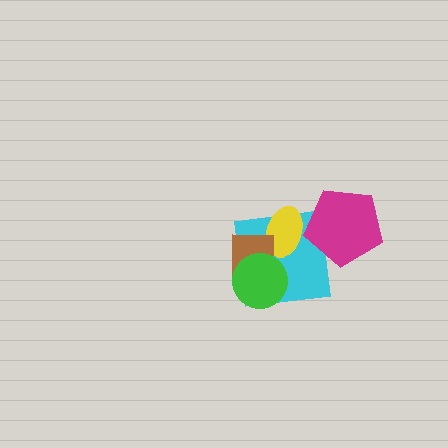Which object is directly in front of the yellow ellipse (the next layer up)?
The brown square is directly in front of the yellow ellipse.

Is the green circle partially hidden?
No, no other shape covers it.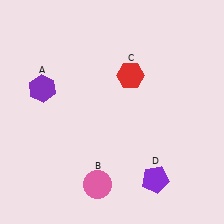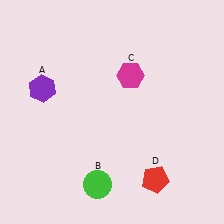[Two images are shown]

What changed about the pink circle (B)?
In Image 1, B is pink. In Image 2, it changed to green.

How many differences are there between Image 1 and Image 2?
There are 3 differences between the two images.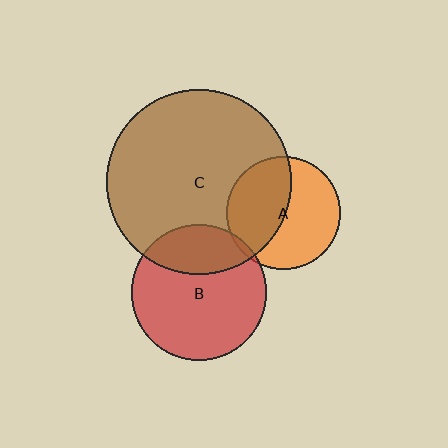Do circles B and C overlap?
Yes.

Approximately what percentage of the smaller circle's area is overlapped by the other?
Approximately 25%.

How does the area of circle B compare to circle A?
Approximately 1.4 times.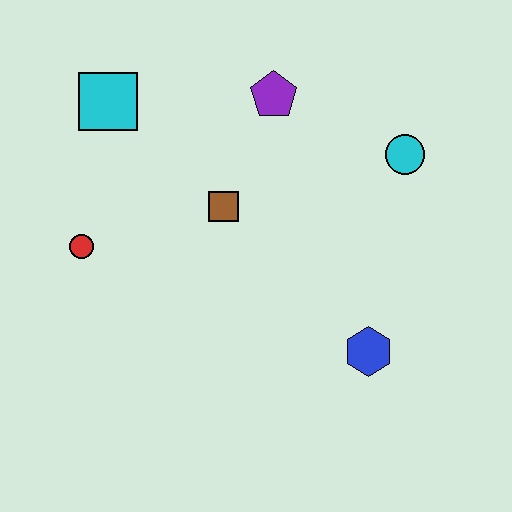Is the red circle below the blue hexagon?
No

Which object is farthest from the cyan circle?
The red circle is farthest from the cyan circle.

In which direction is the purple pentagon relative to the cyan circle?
The purple pentagon is to the left of the cyan circle.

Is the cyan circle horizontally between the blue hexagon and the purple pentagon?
No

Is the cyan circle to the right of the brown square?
Yes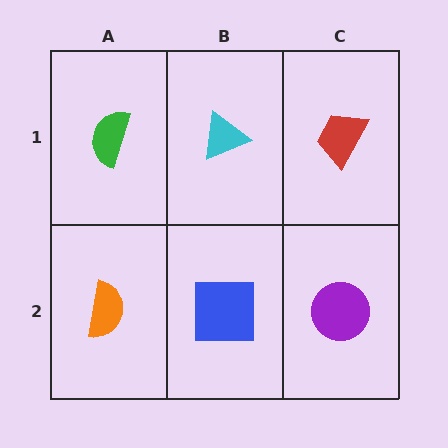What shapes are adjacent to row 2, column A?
A green semicircle (row 1, column A), a blue square (row 2, column B).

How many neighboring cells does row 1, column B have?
3.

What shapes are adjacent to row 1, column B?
A blue square (row 2, column B), a green semicircle (row 1, column A), a red trapezoid (row 1, column C).